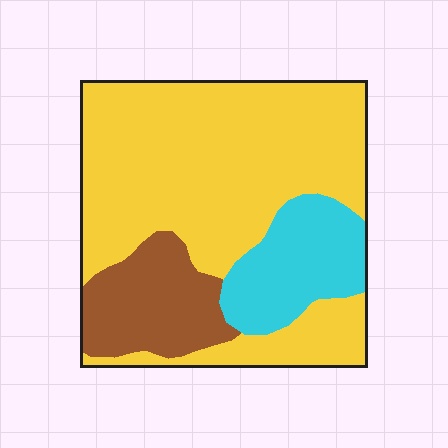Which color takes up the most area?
Yellow, at roughly 65%.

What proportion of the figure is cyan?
Cyan takes up about one sixth (1/6) of the figure.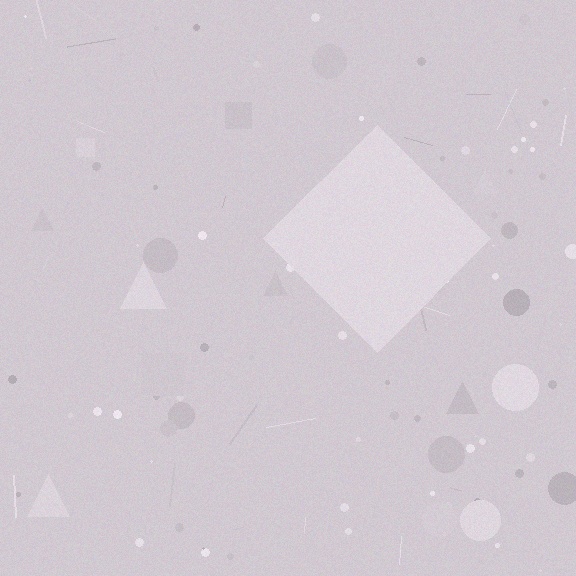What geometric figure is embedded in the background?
A diamond is embedded in the background.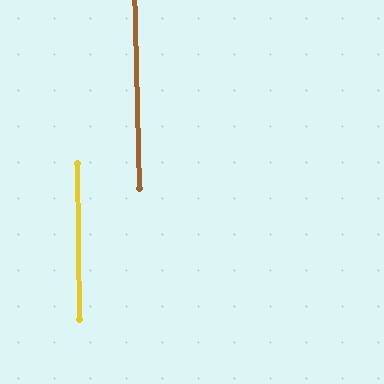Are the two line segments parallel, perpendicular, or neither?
Parallel — their directions differ by only 0.8°.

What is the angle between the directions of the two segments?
Approximately 1 degree.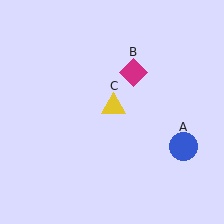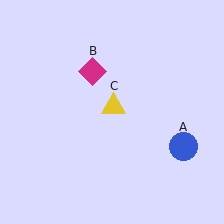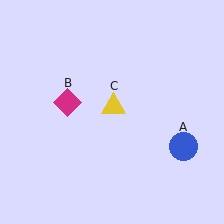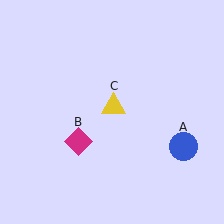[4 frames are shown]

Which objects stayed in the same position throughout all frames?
Blue circle (object A) and yellow triangle (object C) remained stationary.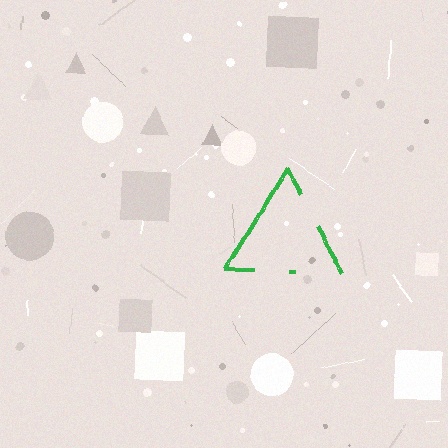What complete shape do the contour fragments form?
The contour fragments form a triangle.